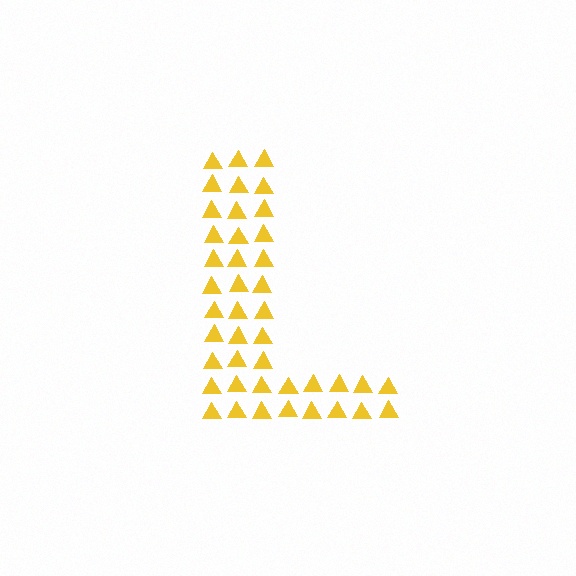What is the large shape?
The large shape is the letter L.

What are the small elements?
The small elements are triangles.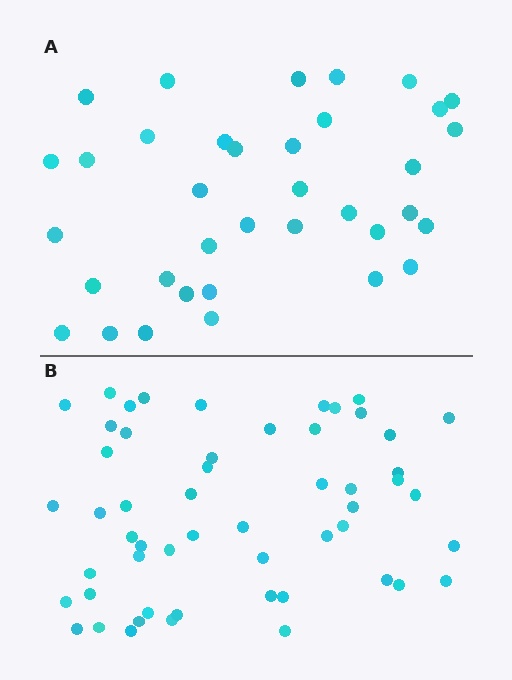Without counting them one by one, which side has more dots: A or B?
Region B (the bottom region) has more dots.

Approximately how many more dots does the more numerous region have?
Region B has approximately 20 more dots than region A.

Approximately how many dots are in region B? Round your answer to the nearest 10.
About 50 dots. (The exact count is 54, which rounds to 50.)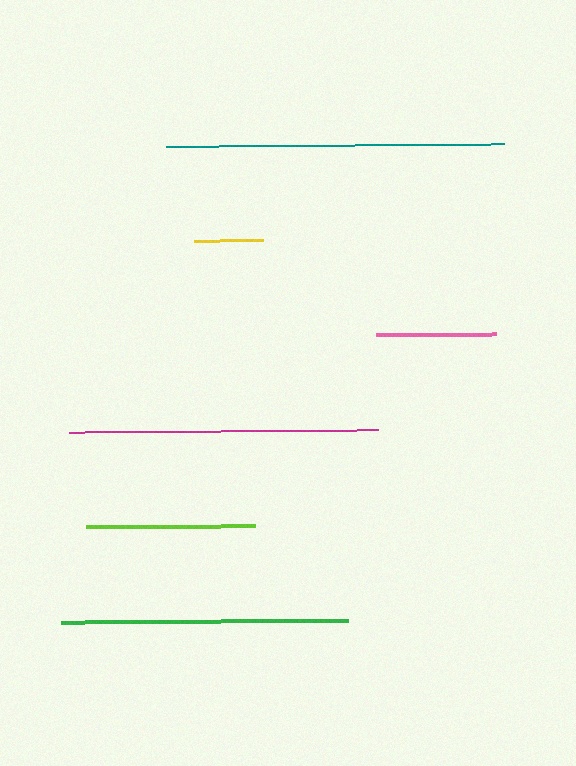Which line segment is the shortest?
The yellow line is the shortest at approximately 68 pixels.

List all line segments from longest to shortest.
From longest to shortest: teal, magenta, green, lime, pink, yellow.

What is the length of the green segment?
The green segment is approximately 287 pixels long.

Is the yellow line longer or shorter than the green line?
The green line is longer than the yellow line.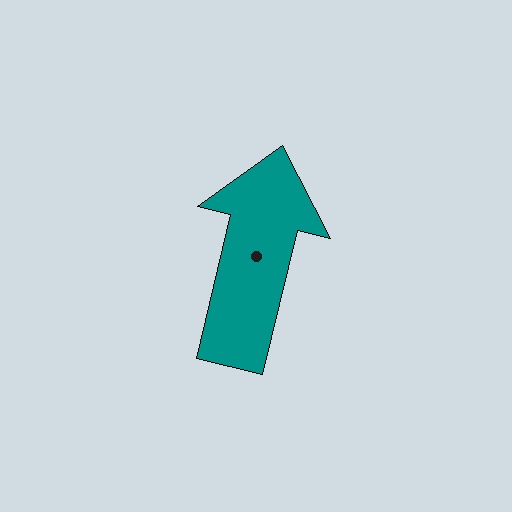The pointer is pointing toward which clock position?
Roughly 12 o'clock.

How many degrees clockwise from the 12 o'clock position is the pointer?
Approximately 14 degrees.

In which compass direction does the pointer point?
North.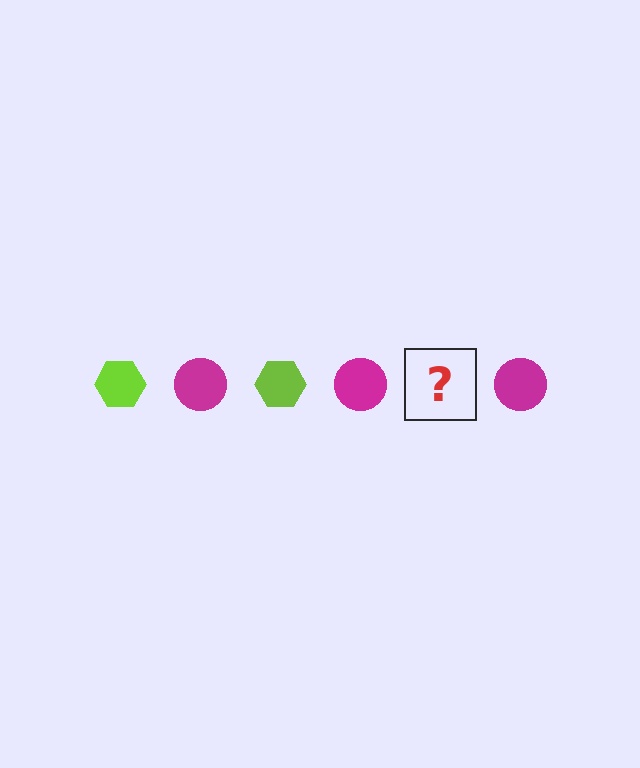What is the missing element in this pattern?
The missing element is a lime hexagon.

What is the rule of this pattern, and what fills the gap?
The rule is that the pattern alternates between lime hexagon and magenta circle. The gap should be filled with a lime hexagon.